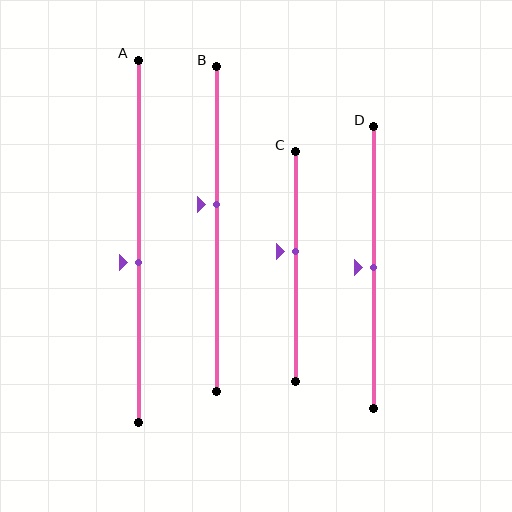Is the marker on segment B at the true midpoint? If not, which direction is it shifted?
No, the marker on segment B is shifted upward by about 8% of the segment length.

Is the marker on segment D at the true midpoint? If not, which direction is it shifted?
Yes, the marker on segment D is at the true midpoint.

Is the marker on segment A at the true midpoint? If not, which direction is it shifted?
No, the marker on segment A is shifted downward by about 6% of the segment length.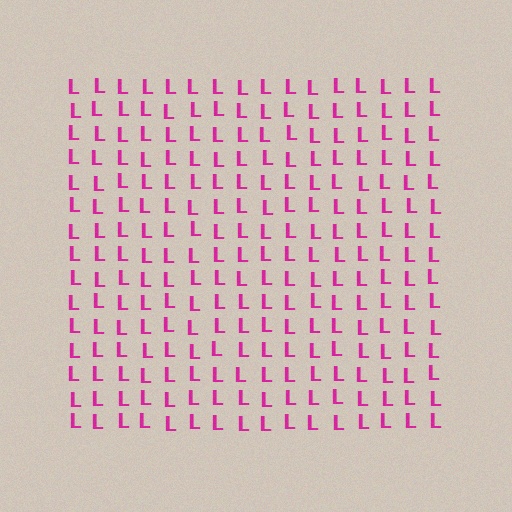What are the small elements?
The small elements are letter L's.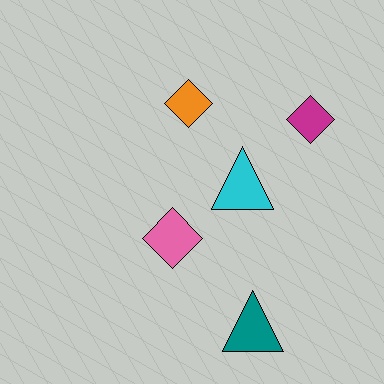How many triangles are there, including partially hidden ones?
There are 2 triangles.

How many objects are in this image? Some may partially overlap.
There are 5 objects.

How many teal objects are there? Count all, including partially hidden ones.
There is 1 teal object.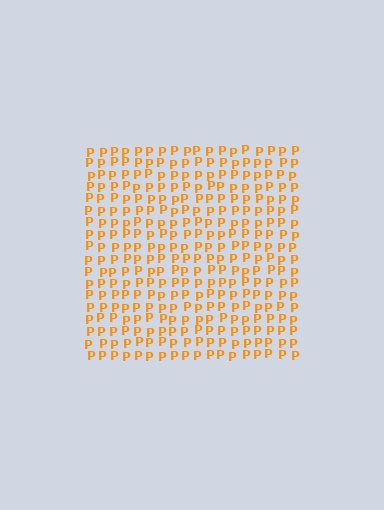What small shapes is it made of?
It is made of small letter P's.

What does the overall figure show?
The overall figure shows a square.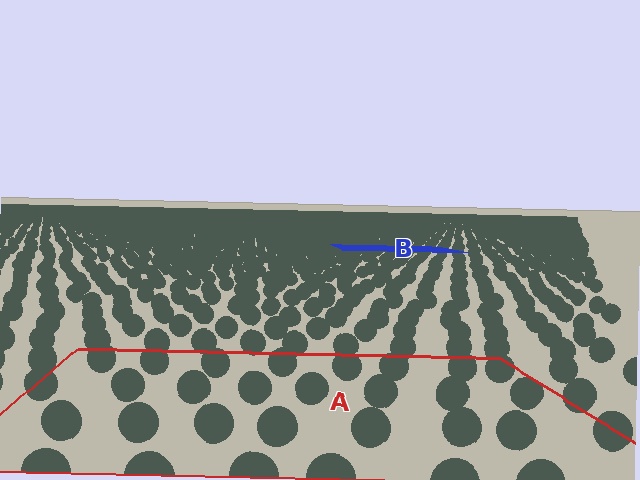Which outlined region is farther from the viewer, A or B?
Region B is farther from the viewer — the texture elements inside it appear smaller and more densely packed.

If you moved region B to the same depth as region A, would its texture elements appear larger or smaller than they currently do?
They would appear larger. At a closer depth, the same texture elements are projected at a bigger on-screen size.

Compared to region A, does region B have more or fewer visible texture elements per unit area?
Region B has more texture elements per unit area — they are packed more densely because it is farther away.